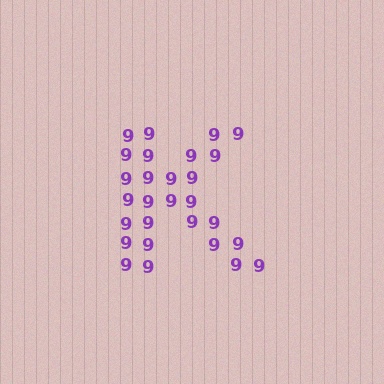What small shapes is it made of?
It is made of small digit 9's.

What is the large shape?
The large shape is the letter K.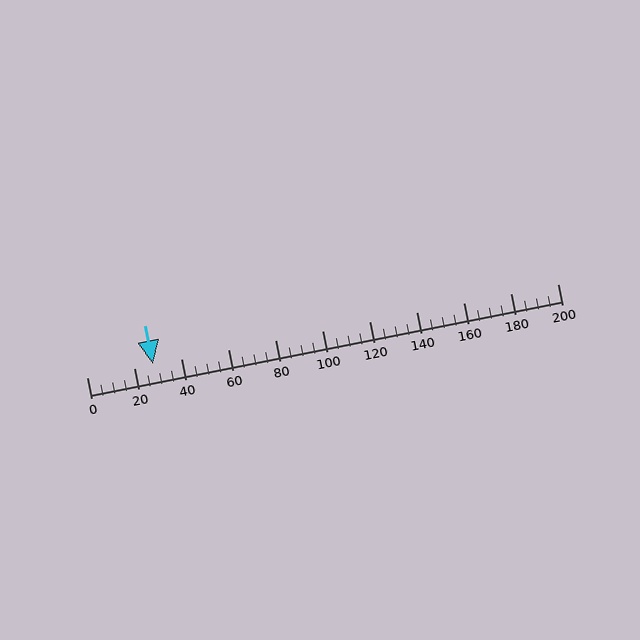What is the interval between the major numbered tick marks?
The major tick marks are spaced 20 units apart.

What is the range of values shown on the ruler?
The ruler shows values from 0 to 200.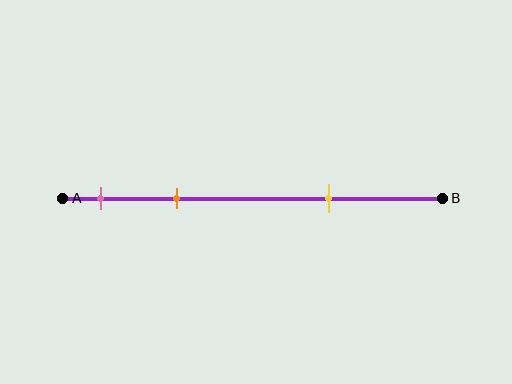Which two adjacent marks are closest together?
The pink and orange marks are the closest adjacent pair.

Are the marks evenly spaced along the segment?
No, the marks are not evenly spaced.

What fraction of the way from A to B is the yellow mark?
The yellow mark is approximately 70% (0.7) of the way from A to B.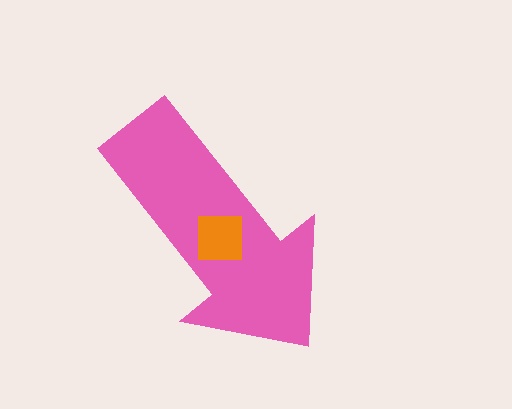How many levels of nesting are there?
2.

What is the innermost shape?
The orange square.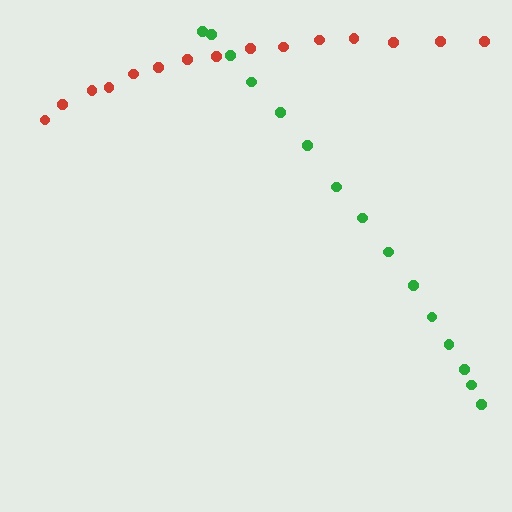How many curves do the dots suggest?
There are 2 distinct paths.